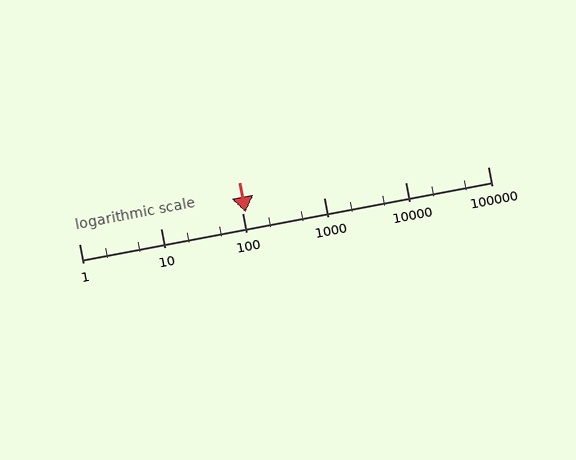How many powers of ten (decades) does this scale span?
The scale spans 5 decades, from 1 to 100000.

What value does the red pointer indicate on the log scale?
The pointer indicates approximately 110.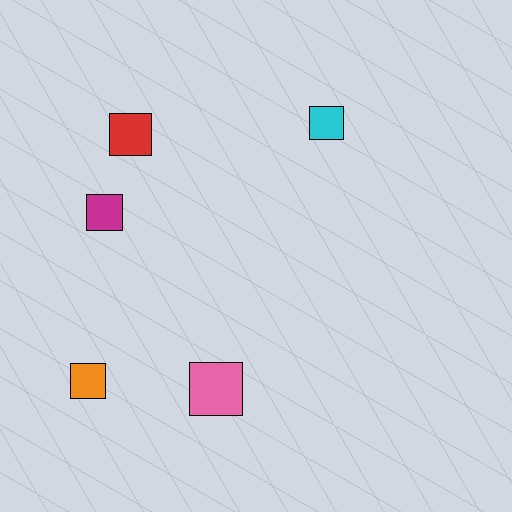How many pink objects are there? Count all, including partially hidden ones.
There is 1 pink object.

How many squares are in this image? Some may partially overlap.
There are 5 squares.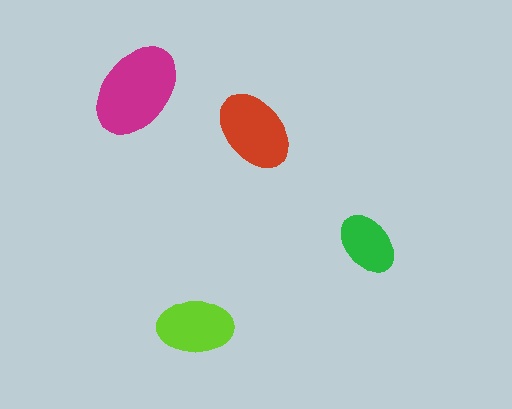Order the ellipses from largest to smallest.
the magenta one, the red one, the lime one, the green one.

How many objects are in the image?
There are 4 objects in the image.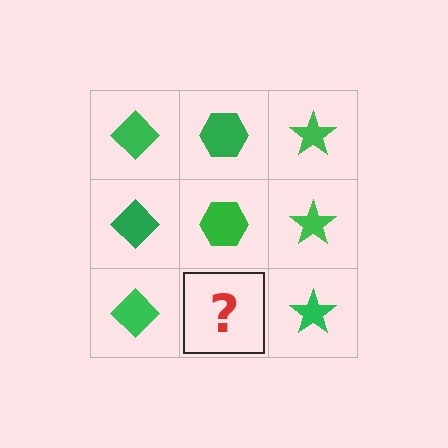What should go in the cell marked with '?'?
The missing cell should contain a green hexagon.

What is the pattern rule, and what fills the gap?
The rule is that each column has a consistent shape. The gap should be filled with a green hexagon.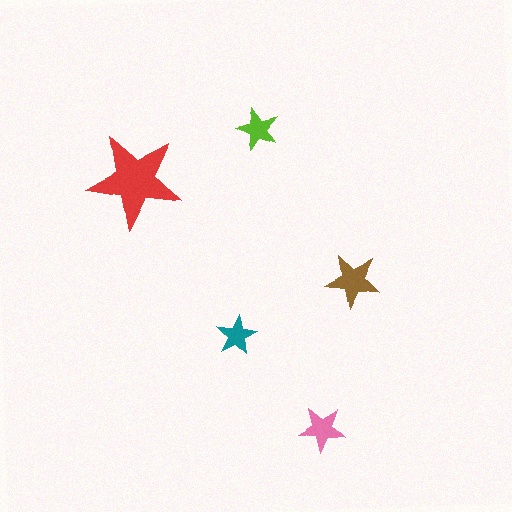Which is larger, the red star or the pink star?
The red one.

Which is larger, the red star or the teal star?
The red one.